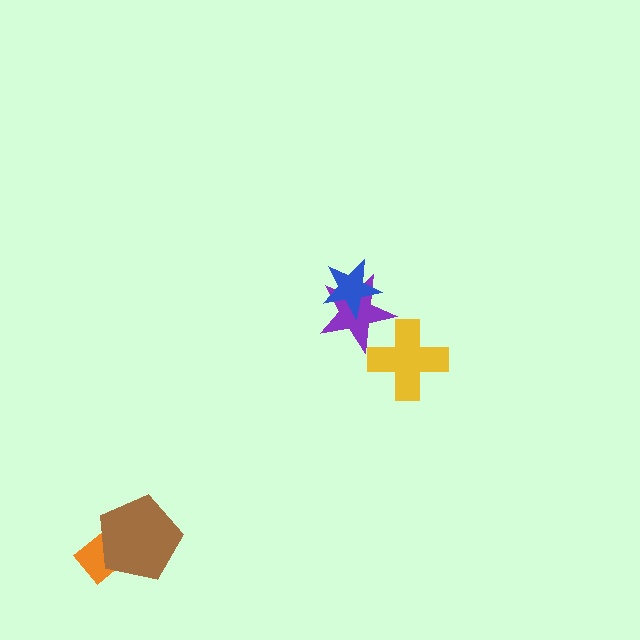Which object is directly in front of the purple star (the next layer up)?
The blue star is directly in front of the purple star.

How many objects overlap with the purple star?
2 objects overlap with the purple star.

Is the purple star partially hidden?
Yes, it is partially covered by another shape.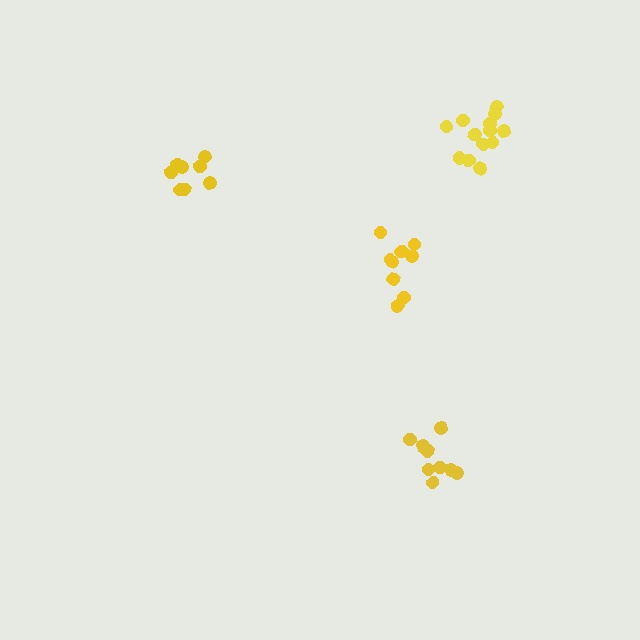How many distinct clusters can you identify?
There are 4 distinct clusters.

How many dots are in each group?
Group 1: 9 dots, Group 2: 13 dots, Group 3: 9 dots, Group 4: 8 dots (39 total).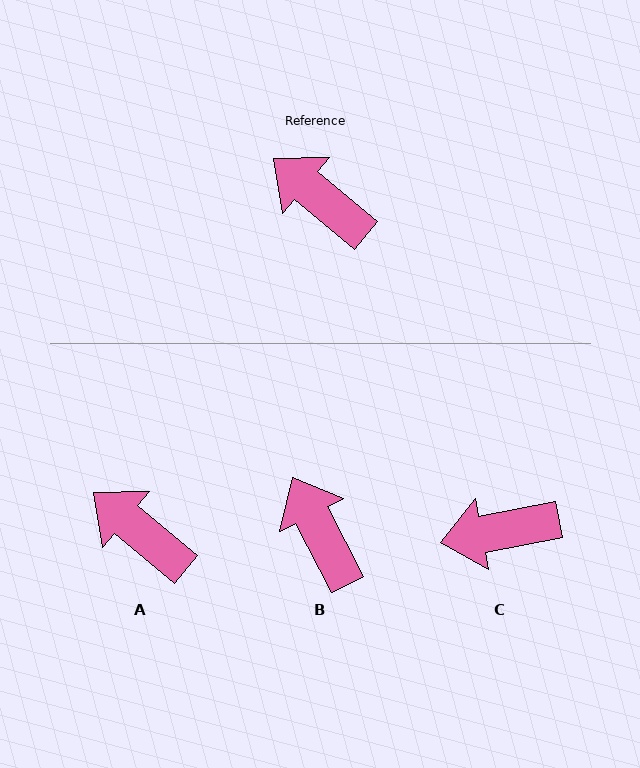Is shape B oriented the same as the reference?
No, it is off by about 23 degrees.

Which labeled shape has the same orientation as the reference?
A.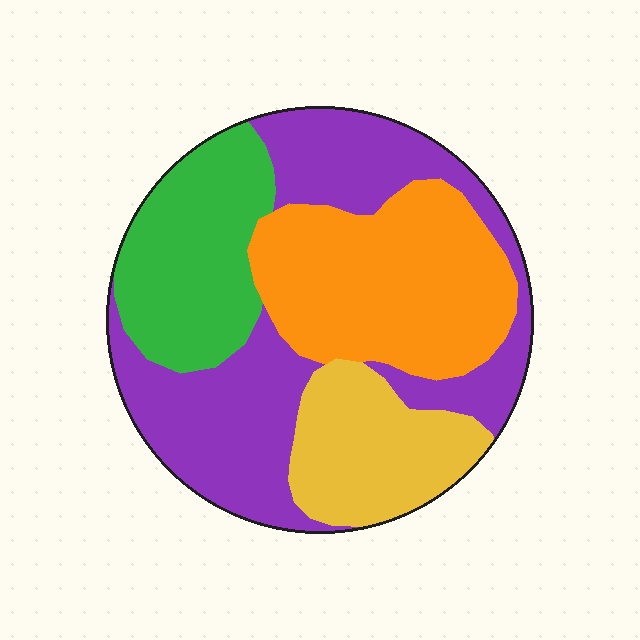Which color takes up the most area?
Purple, at roughly 35%.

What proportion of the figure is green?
Green covers around 20% of the figure.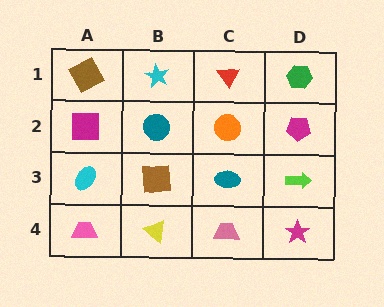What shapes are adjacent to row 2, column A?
A brown square (row 1, column A), a cyan ellipse (row 3, column A), a teal circle (row 2, column B).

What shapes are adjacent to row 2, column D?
A green hexagon (row 1, column D), a lime arrow (row 3, column D), an orange circle (row 2, column C).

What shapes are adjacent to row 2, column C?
A red triangle (row 1, column C), a teal ellipse (row 3, column C), a teal circle (row 2, column B), a magenta pentagon (row 2, column D).